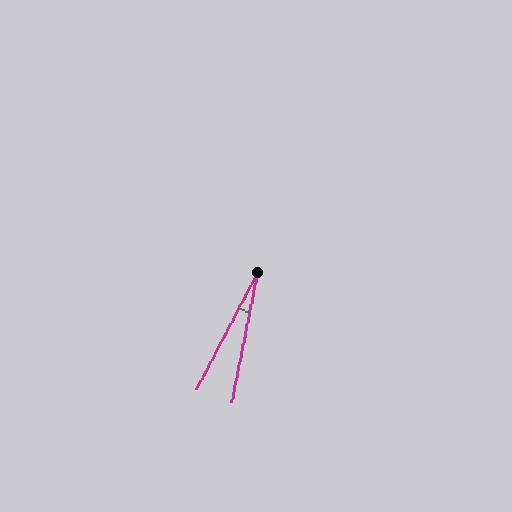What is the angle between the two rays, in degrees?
Approximately 16 degrees.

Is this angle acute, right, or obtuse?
It is acute.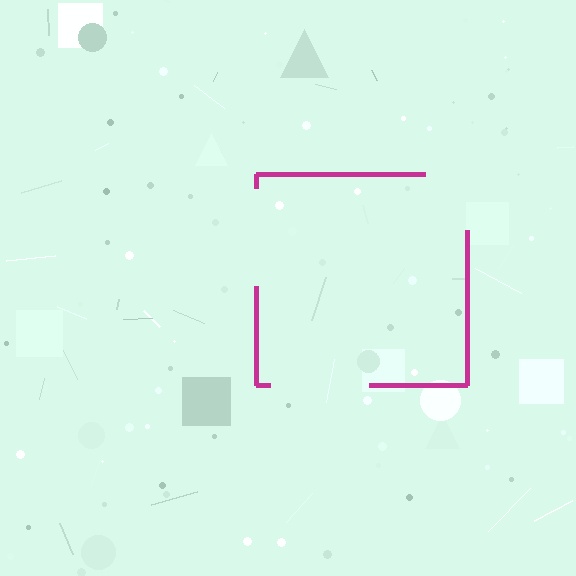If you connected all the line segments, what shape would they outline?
They would outline a square.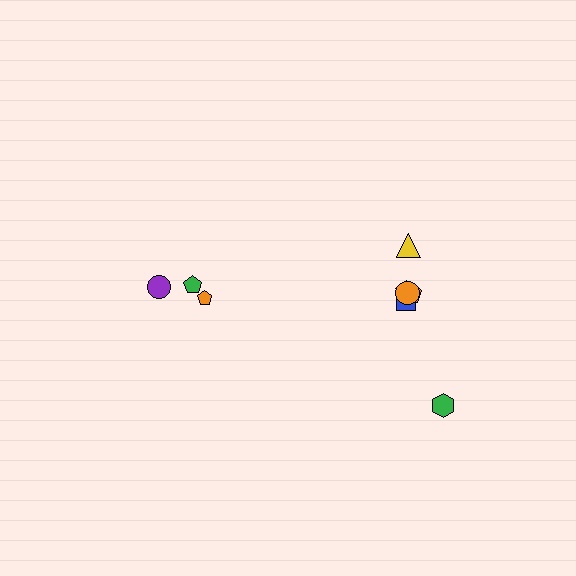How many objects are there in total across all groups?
There are 10 objects.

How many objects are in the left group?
There are 4 objects.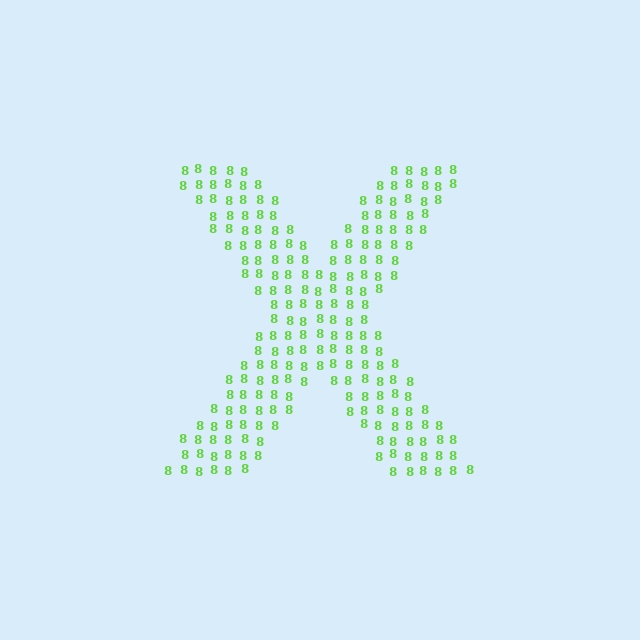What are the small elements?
The small elements are digit 8's.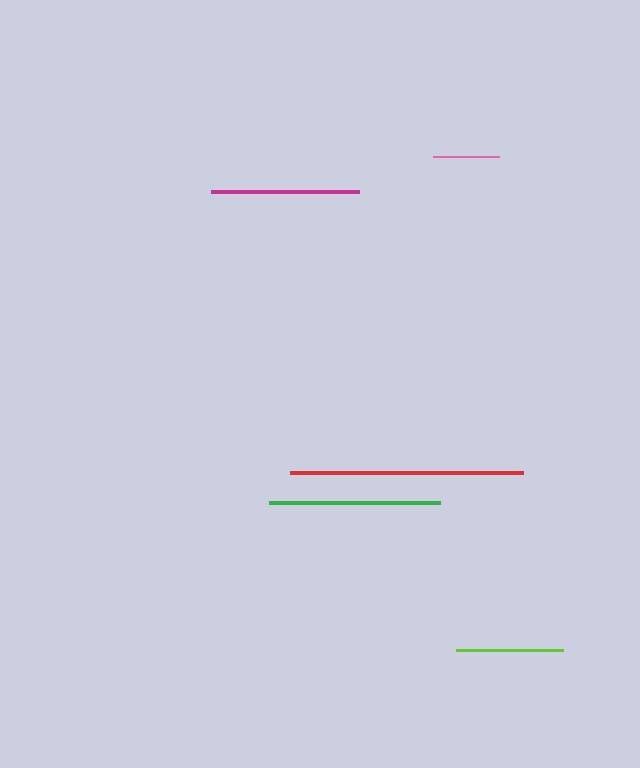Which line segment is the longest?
The red line is the longest at approximately 233 pixels.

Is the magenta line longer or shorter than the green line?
The green line is longer than the magenta line.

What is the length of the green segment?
The green segment is approximately 171 pixels long.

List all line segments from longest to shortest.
From longest to shortest: red, green, magenta, lime, pink.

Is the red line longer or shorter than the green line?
The red line is longer than the green line.